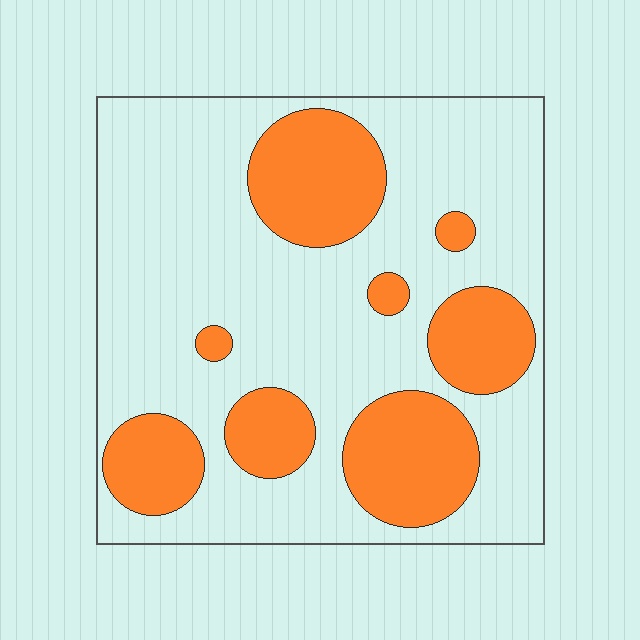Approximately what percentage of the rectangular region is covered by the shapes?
Approximately 30%.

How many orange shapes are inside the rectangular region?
8.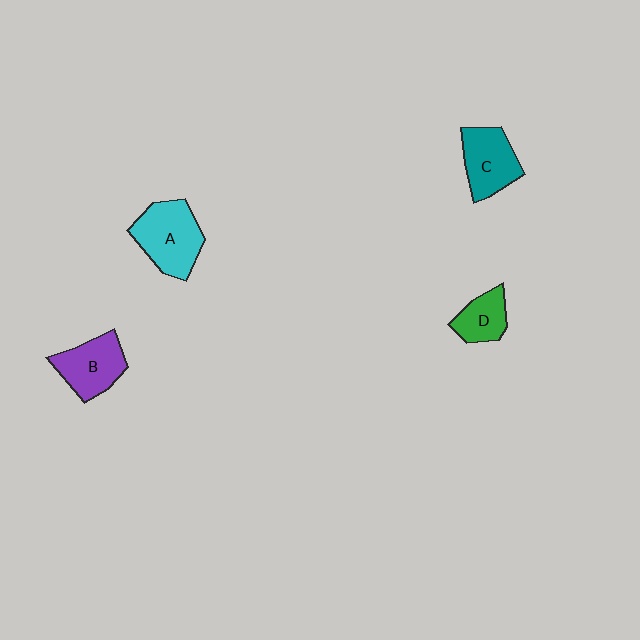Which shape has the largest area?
Shape A (cyan).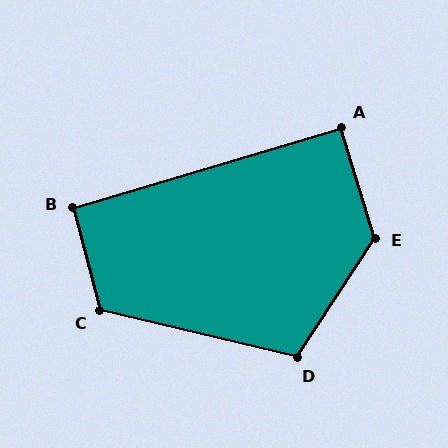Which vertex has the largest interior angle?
E, at approximately 130 degrees.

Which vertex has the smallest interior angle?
A, at approximately 90 degrees.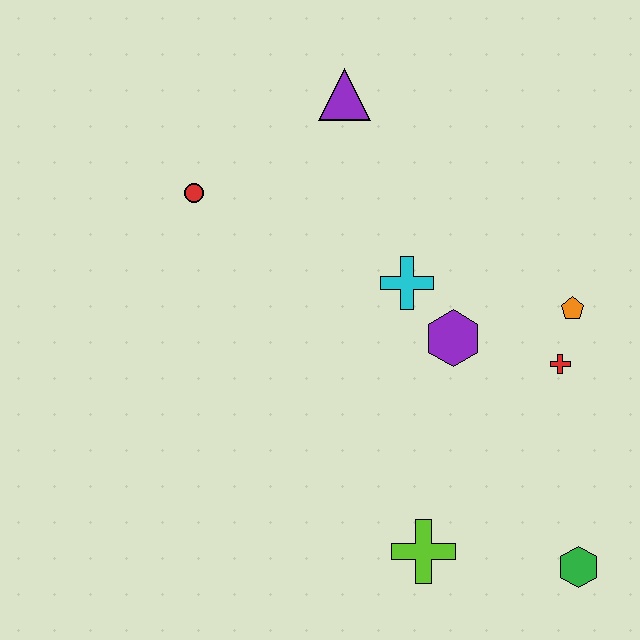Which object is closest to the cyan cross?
The purple hexagon is closest to the cyan cross.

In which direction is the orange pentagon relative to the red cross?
The orange pentagon is above the red cross.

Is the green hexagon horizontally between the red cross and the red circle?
No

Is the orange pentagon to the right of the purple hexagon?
Yes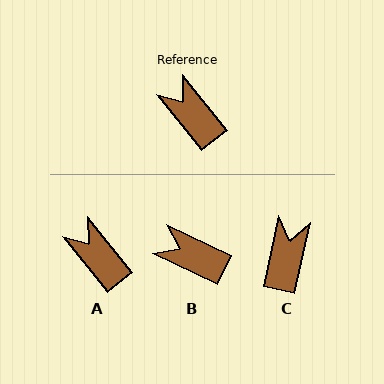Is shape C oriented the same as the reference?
No, it is off by about 51 degrees.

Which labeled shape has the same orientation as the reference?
A.